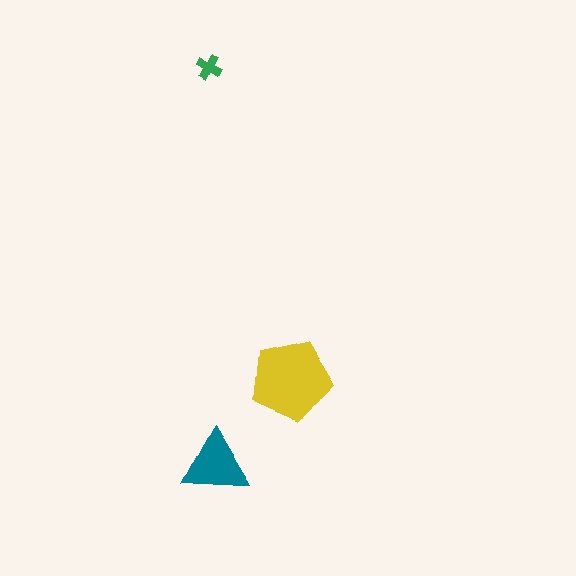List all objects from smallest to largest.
The green cross, the teal triangle, the yellow pentagon.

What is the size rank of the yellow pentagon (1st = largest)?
1st.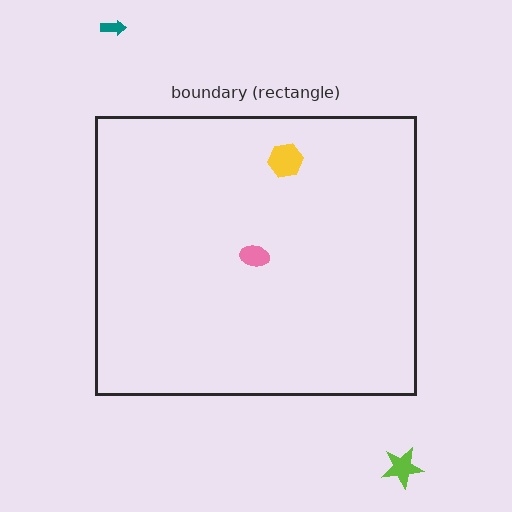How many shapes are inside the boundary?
2 inside, 2 outside.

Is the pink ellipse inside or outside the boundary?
Inside.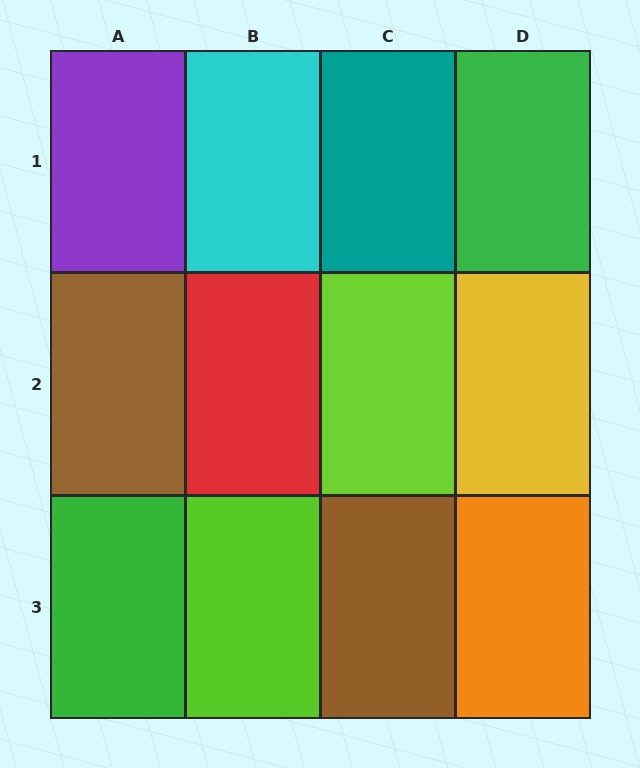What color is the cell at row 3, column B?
Lime.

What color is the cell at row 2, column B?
Red.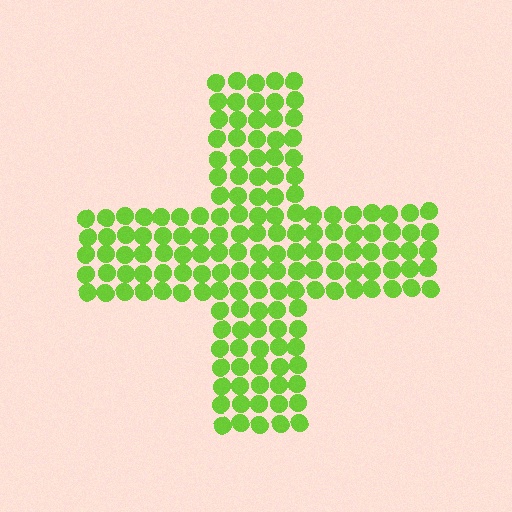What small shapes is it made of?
It is made of small circles.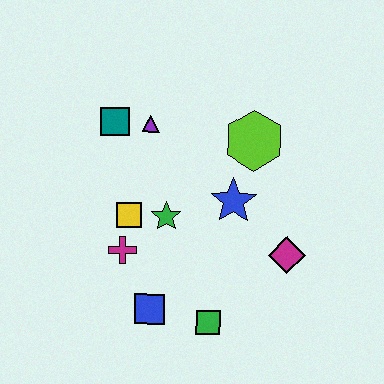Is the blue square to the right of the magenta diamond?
No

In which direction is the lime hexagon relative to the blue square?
The lime hexagon is above the blue square.